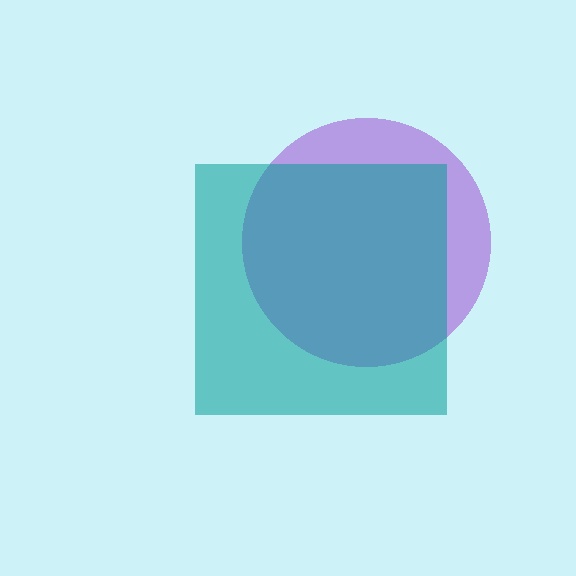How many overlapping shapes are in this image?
There are 2 overlapping shapes in the image.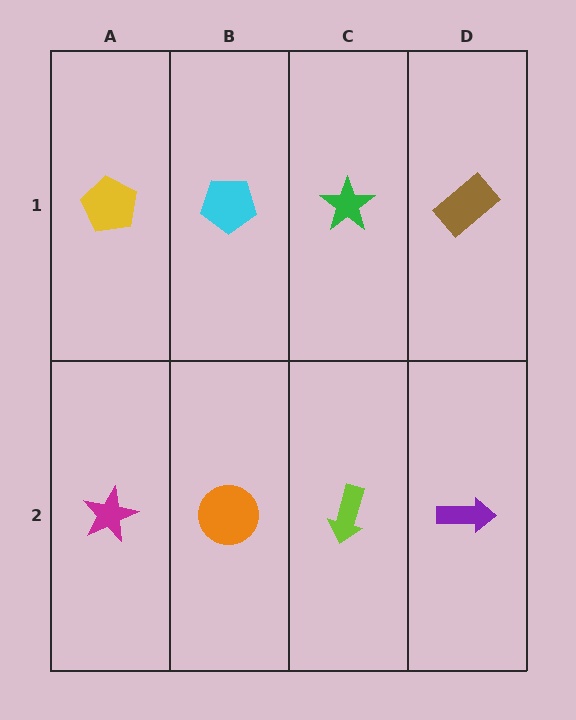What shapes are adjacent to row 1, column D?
A purple arrow (row 2, column D), a green star (row 1, column C).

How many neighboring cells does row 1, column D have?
2.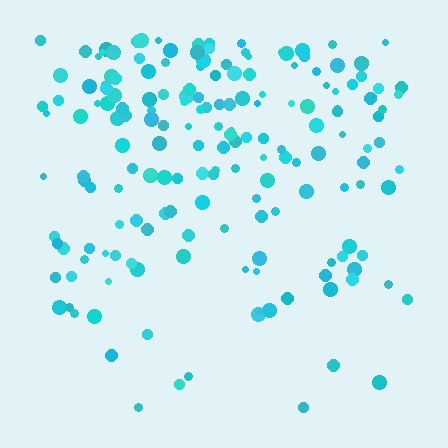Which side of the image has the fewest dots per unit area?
The bottom.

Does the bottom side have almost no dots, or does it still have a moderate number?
Still a moderate number, just noticeably fewer than the top.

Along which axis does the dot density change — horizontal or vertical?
Vertical.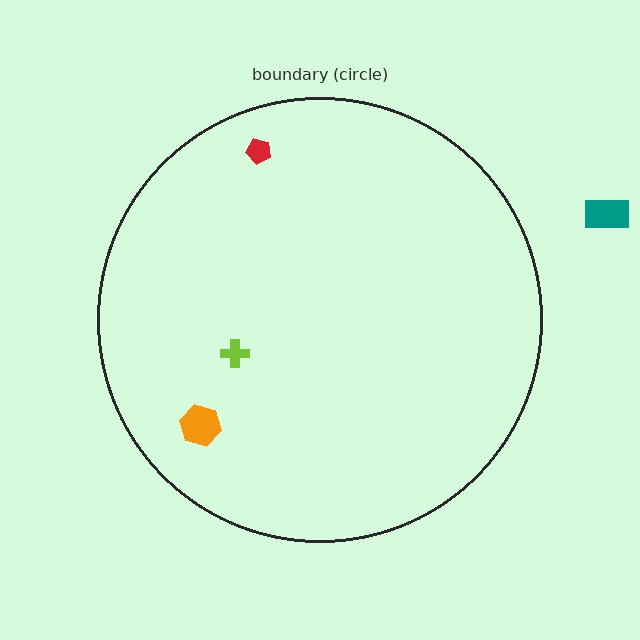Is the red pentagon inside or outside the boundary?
Inside.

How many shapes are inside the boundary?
3 inside, 1 outside.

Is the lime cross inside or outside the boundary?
Inside.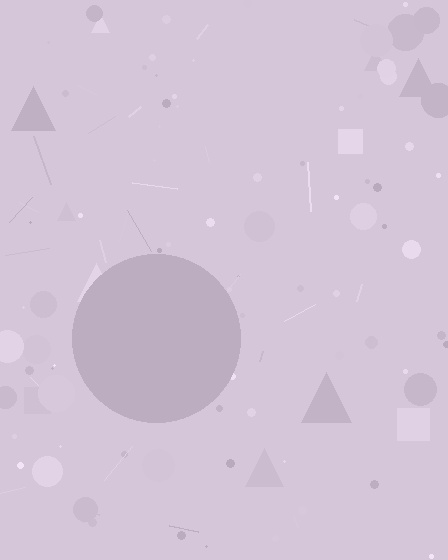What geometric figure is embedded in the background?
A circle is embedded in the background.